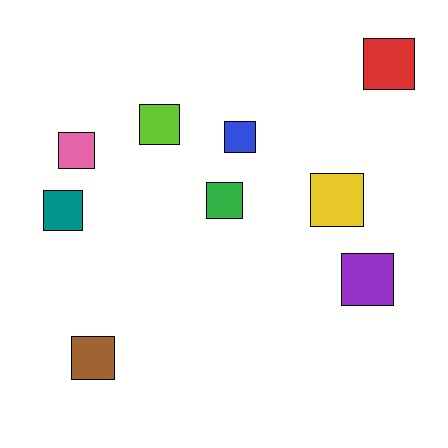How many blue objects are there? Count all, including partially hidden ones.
There is 1 blue object.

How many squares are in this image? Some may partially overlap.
There are 9 squares.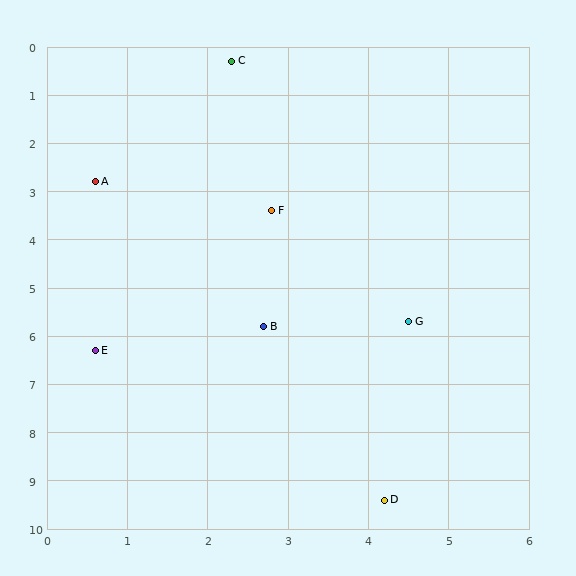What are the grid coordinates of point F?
Point F is at approximately (2.8, 3.4).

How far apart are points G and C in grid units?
Points G and C are about 5.8 grid units apart.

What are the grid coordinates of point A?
Point A is at approximately (0.6, 2.8).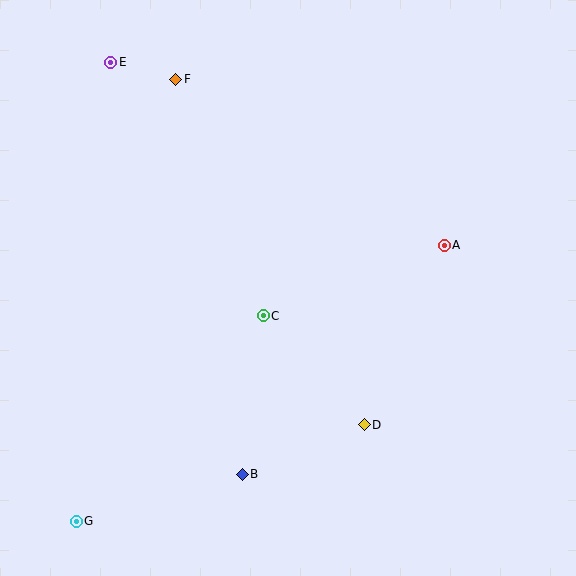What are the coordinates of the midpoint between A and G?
The midpoint between A and G is at (260, 383).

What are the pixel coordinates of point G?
Point G is at (76, 521).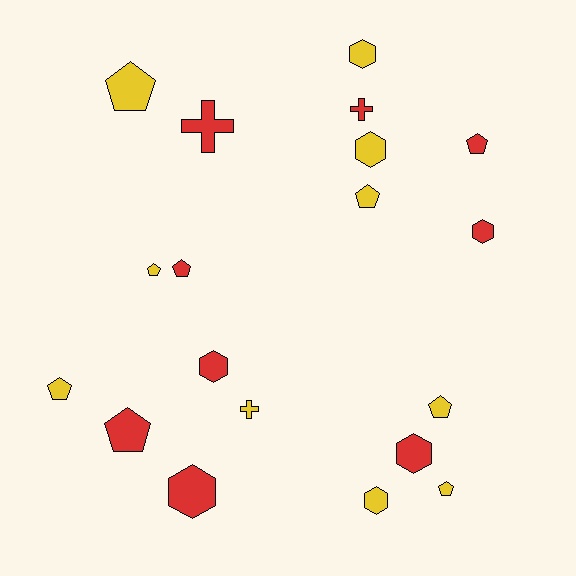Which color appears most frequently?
Yellow, with 10 objects.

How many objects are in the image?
There are 19 objects.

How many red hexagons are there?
There are 4 red hexagons.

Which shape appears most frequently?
Pentagon, with 9 objects.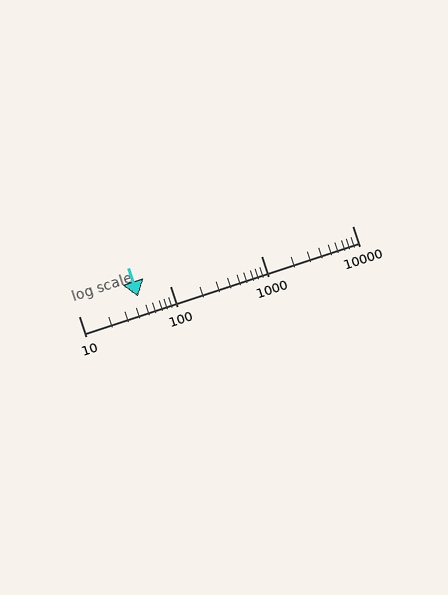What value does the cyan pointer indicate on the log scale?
The pointer indicates approximately 45.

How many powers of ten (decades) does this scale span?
The scale spans 3 decades, from 10 to 10000.